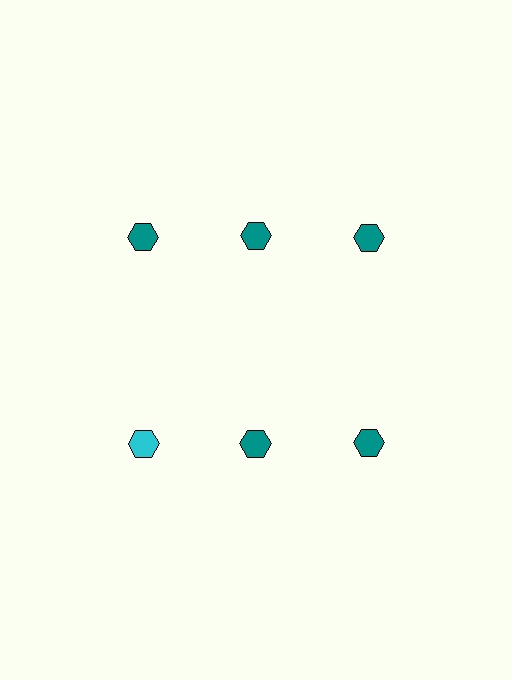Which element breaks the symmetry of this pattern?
The cyan hexagon in the second row, leftmost column breaks the symmetry. All other shapes are teal hexagons.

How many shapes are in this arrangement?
There are 6 shapes arranged in a grid pattern.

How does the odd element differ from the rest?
It has a different color: cyan instead of teal.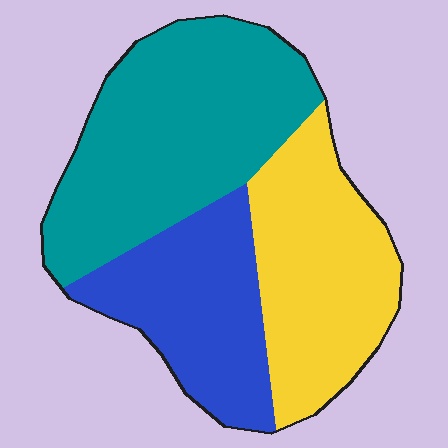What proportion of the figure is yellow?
Yellow takes up about one third (1/3) of the figure.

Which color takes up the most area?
Teal, at roughly 40%.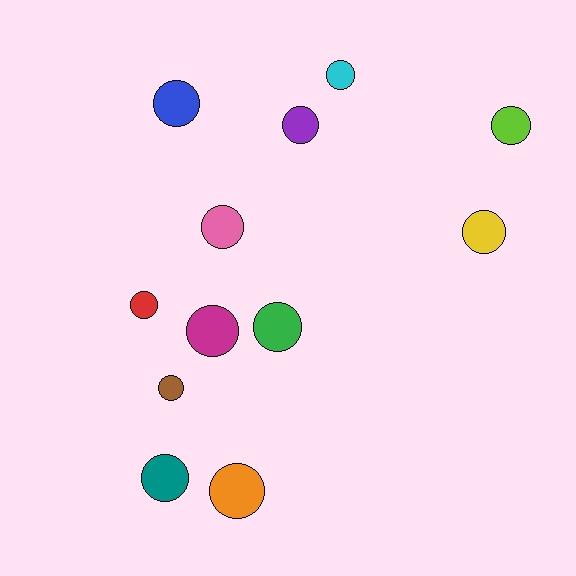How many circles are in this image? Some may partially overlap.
There are 12 circles.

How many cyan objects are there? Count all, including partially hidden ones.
There is 1 cyan object.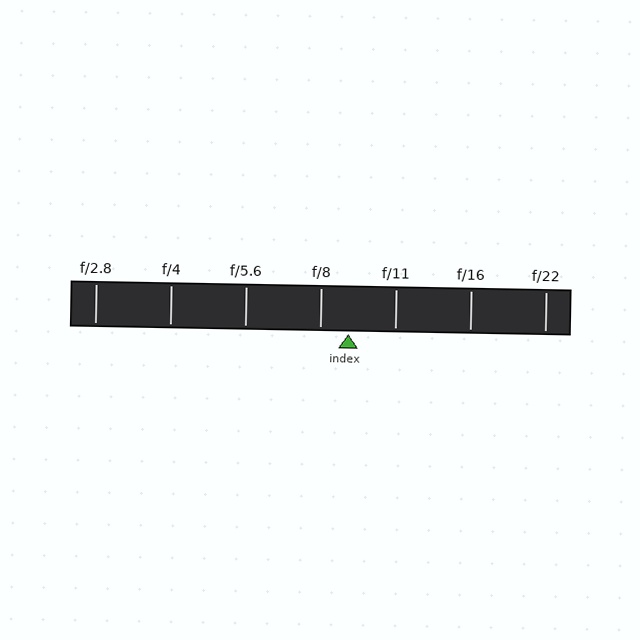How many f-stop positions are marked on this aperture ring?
There are 7 f-stop positions marked.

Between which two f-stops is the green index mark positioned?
The index mark is between f/8 and f/11.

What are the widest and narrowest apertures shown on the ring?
The widest aperture shown is f/2.8 and the narrowest is f/22.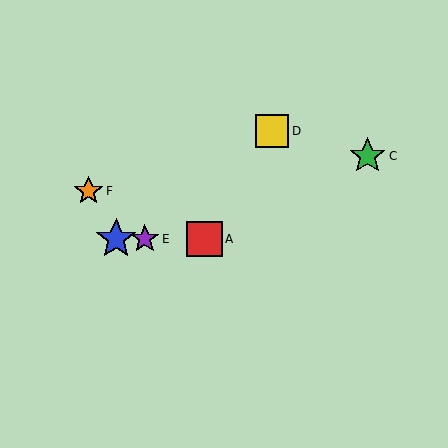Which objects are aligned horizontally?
Objects A, B, E are aligned horizontally.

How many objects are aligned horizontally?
3 objects (A, B, E) are aligned horizontally.